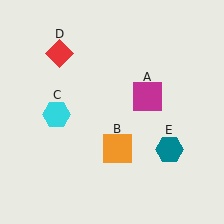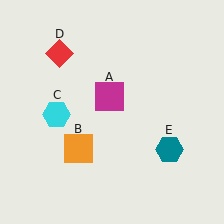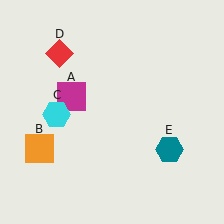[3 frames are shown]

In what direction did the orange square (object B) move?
The orange square (object B) moved left.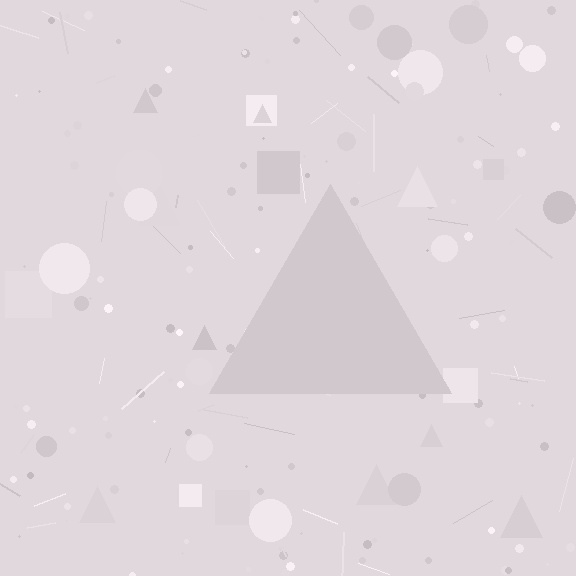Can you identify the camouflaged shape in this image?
The camouflaged shape is a triangle.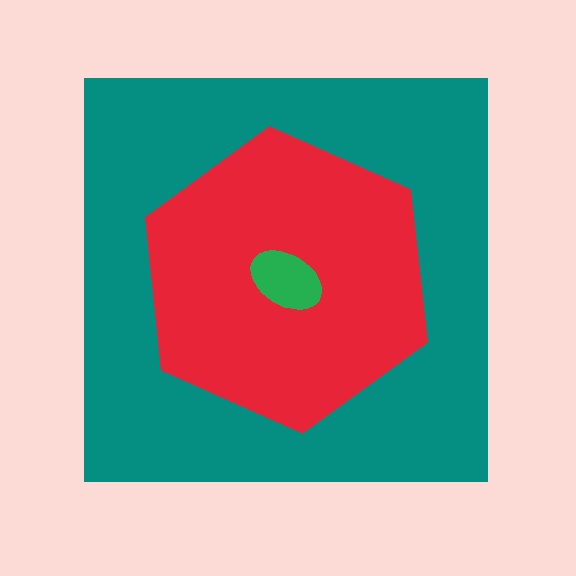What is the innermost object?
The green ellipse.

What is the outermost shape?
The teal square.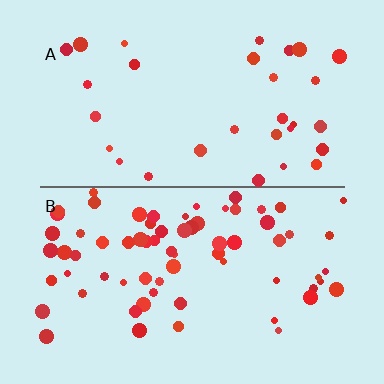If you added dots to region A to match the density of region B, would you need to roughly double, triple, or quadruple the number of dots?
Approximately double.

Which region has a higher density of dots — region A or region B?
B (the bottom).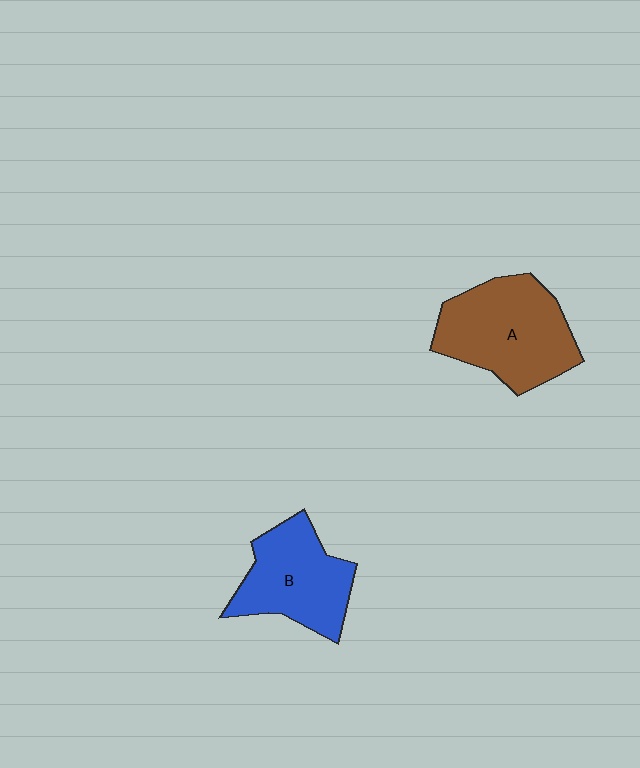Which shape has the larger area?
Shape A (brown).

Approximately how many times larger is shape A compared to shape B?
Approximately 1.2 times.